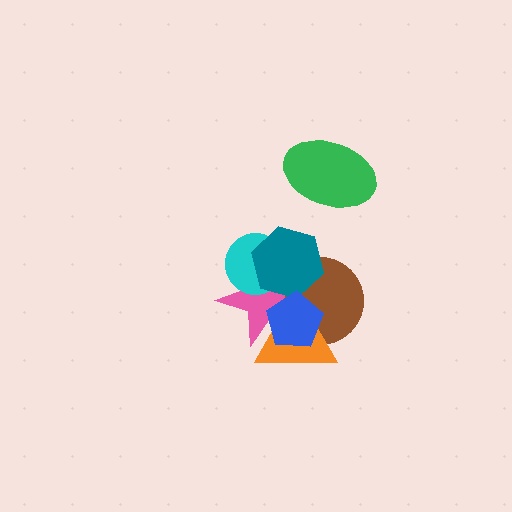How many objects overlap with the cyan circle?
2 objects overlap with the cyan circle.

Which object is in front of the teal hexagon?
The blue pentagon is in front of the teal hexagon.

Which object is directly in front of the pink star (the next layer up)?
The orange triangle is directly in front of the pink star.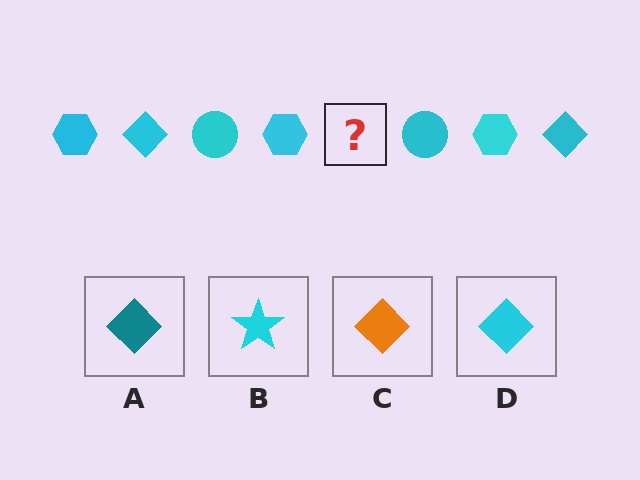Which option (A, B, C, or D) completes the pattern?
D.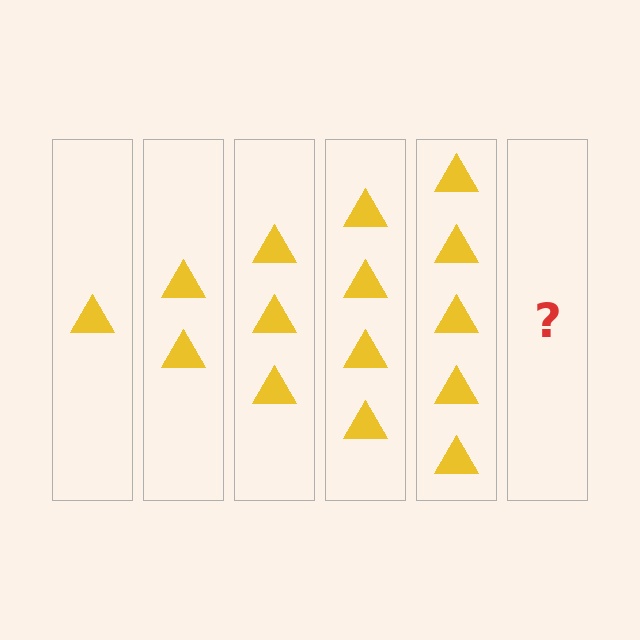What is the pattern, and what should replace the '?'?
The pattern is that each step adds one more triangle. The '?' should be 6 triangles.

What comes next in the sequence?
The next element should be 6 triangles.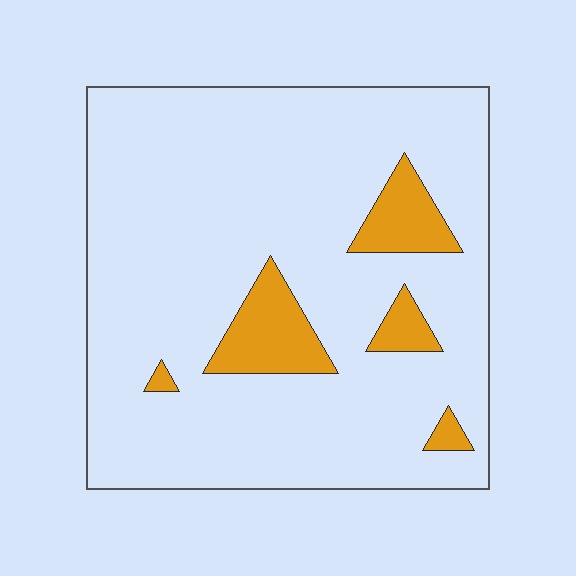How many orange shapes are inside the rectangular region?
5.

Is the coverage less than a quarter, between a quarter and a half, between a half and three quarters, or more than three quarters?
Less than a quarter.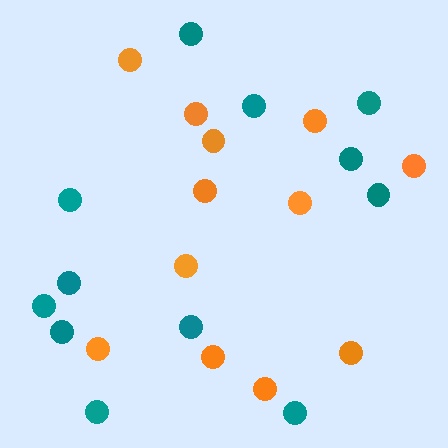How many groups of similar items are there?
There are 2 groups: one group of orange circles (12) and one group of teal circles (12).